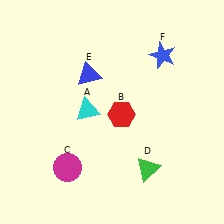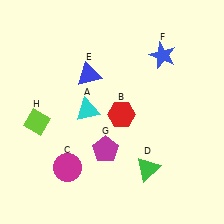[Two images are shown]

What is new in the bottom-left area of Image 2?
A lime diamond (H) was added in the bottom-left area of Image 2.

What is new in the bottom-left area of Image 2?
A magenta pentagon (G) was added in the bottom-left area of Image 2.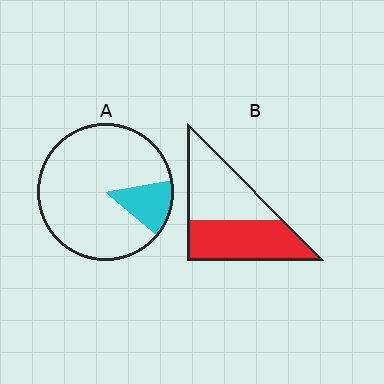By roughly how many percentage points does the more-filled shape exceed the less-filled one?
By roughly 35 percentage points (B over A).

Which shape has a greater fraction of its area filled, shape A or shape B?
Shape B.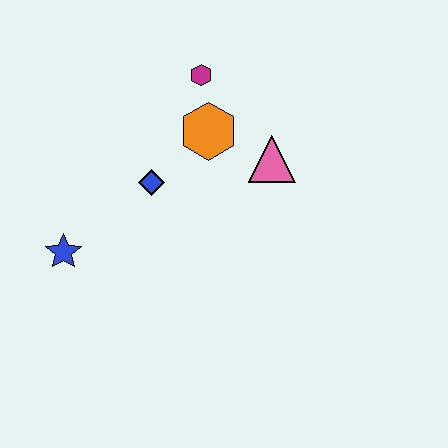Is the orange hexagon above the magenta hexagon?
No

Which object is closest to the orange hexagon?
The magenta hexagon is closest to the orange hexagon.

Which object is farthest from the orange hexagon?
The blue star is farthest from the orange hexagon.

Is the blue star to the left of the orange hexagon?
Yes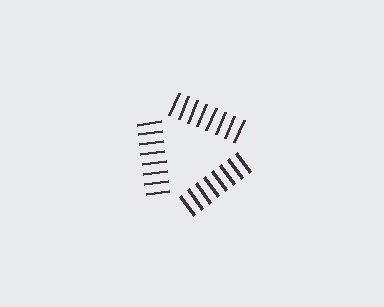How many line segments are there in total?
24 — 8 along each of the 3 edges.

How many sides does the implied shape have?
3 sides — the line-ends trace a triangle.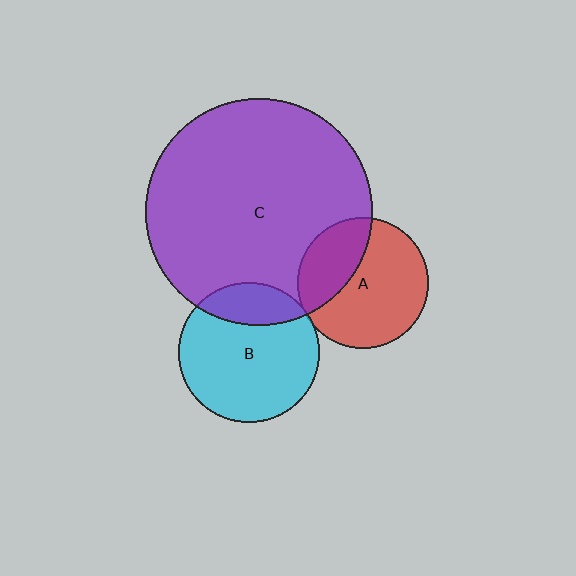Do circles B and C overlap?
Yes.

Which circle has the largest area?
Circle C (purple).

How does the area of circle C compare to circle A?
Approximately 3.0 times.